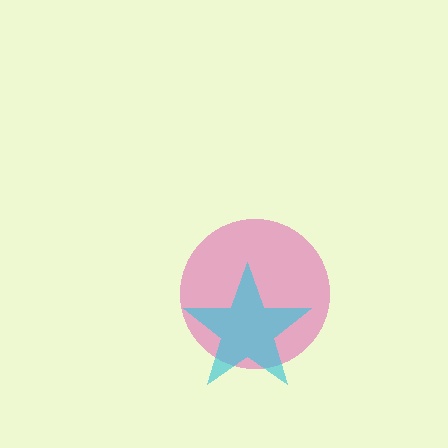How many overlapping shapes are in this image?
There are 2 overlapping shapes in the image.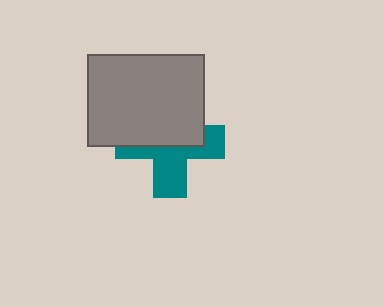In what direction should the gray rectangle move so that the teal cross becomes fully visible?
The gray rectangle should move up. That is the shortest direction to clear the overlap and leave the teal cross fully visible.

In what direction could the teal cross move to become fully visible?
The teal cross could move down. That would shift it out from behind the gray rectangle entirely.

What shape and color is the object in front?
The object in front is a gray rectangle.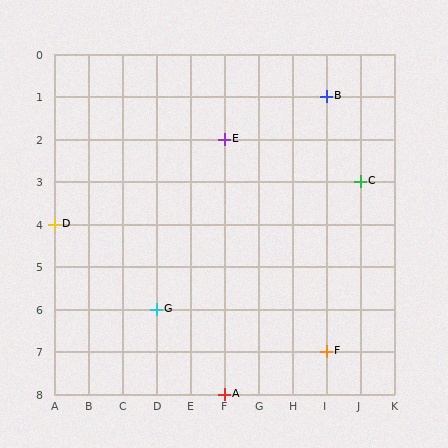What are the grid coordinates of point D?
Point D is at grid coordinates (A, 4).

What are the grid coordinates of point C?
Point C is at grid coordinates (J, 3).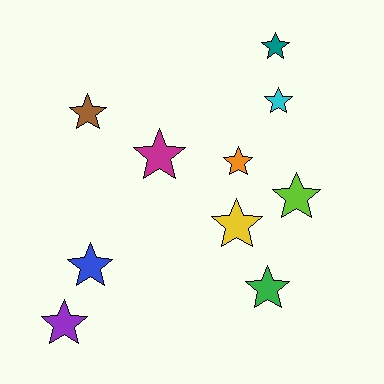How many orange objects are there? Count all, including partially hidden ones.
There is 1 orange object.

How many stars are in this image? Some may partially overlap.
There are 10 stars.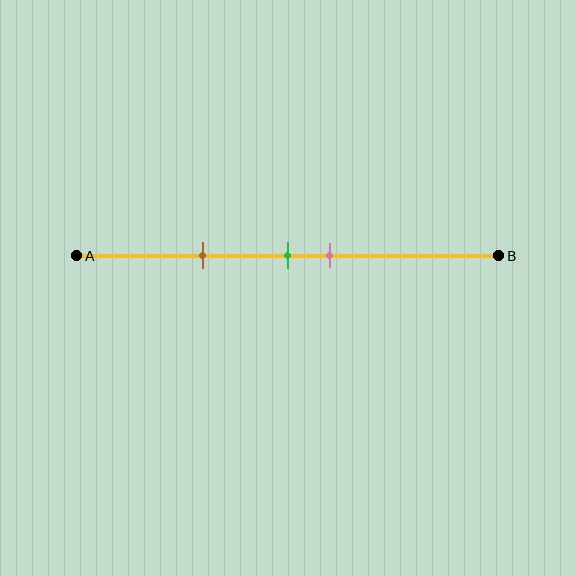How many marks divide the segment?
There are 3 marks dividing the segment.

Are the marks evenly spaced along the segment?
No, the marks are not evenly spaced.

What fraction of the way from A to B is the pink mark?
The pink mark is approximately 60% (0.6) of the way from A to B.